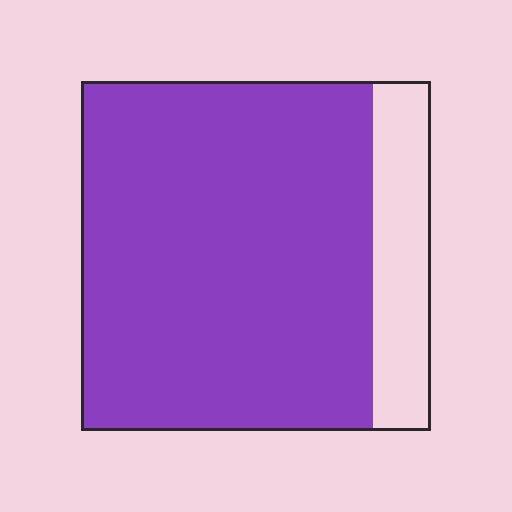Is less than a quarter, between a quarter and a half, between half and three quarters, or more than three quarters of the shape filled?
More than three quarters.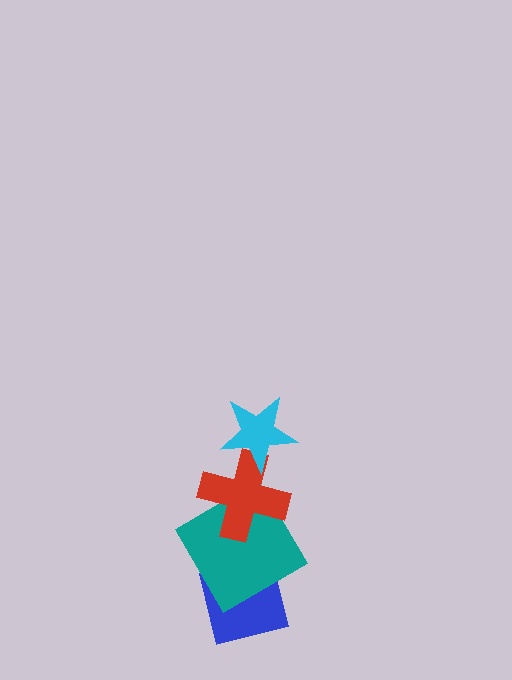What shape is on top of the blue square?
The teal diamond is on top of the blue square.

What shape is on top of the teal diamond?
The red cross is on top of the teal diamond.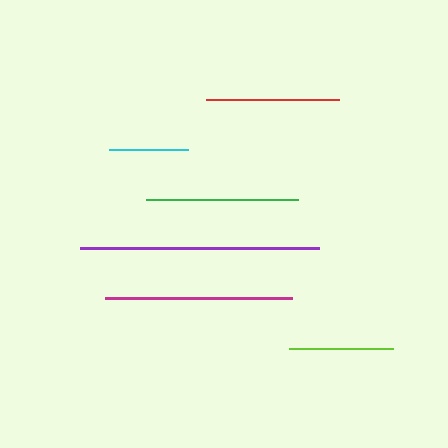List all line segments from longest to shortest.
From longest to shortest: purple, magenta, green, red, lime, cyan.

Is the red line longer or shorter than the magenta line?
The magenta line is longer than the red line.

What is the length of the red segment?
The red segment is approximately 134 pixels long.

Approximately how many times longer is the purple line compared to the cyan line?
The purple line is approximately 3.0 times the length of the cyan line.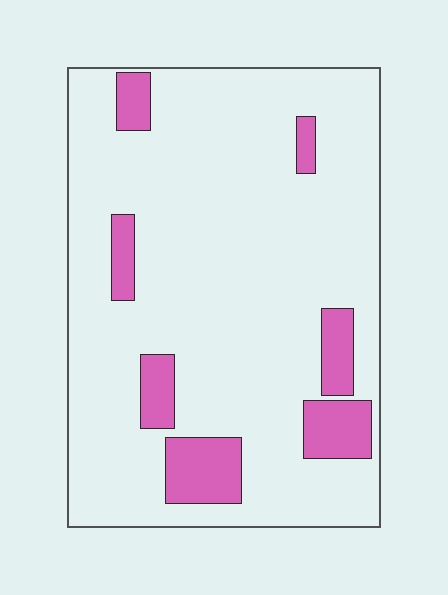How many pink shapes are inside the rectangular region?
7.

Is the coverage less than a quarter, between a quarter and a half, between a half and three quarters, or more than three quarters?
Less than a quarter.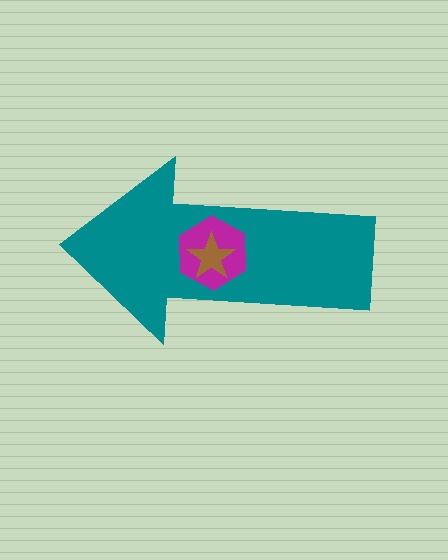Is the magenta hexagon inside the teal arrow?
Yes.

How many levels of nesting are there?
3.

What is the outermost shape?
The teal arrow.